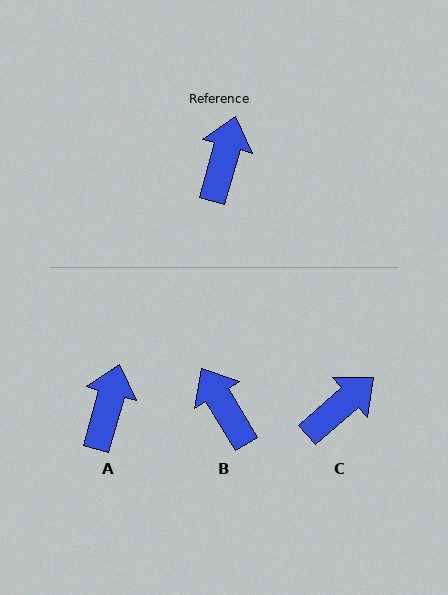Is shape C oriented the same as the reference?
No, it is off by about 34 degrees.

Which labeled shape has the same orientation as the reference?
A.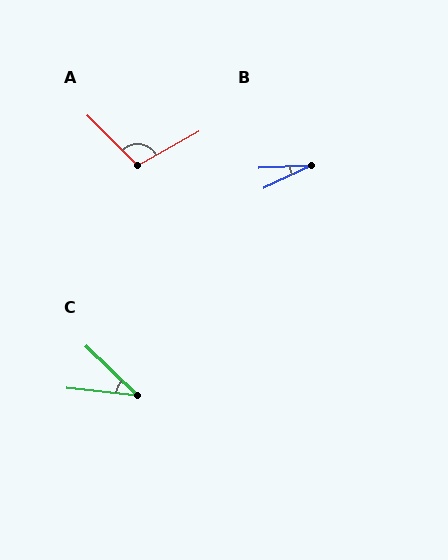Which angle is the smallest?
B, at approximately 24 degrees.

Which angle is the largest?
A, at approximately 106 degrees.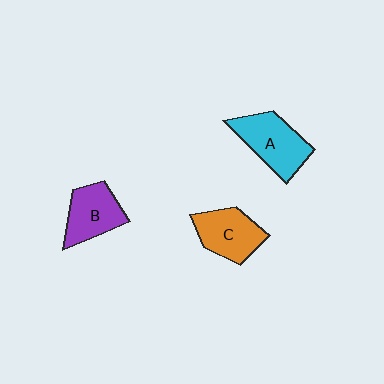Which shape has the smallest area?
Shape B (purple).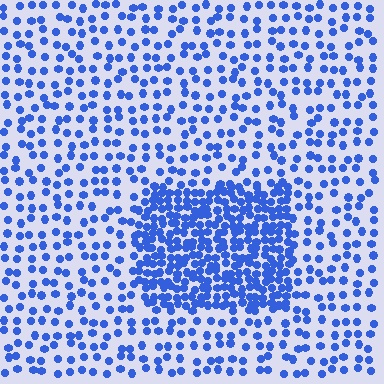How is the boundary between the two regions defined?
The boundary is defined by a change in element density (approximately 2.5x ratio). All elements are the same color, size, and shape.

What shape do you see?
I see a rectangle.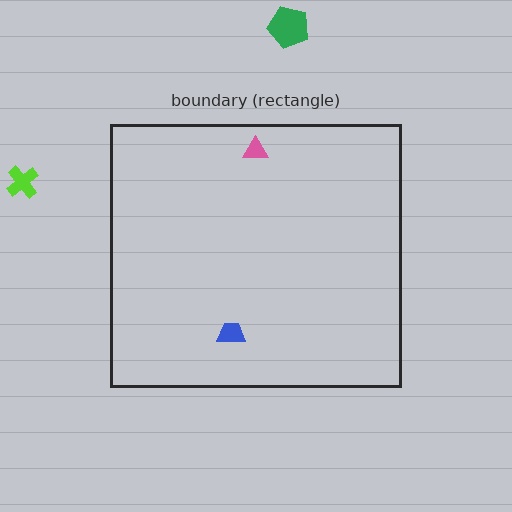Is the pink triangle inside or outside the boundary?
Inside.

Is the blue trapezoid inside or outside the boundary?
Inside.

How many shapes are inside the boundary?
2 inside, 2 outside.